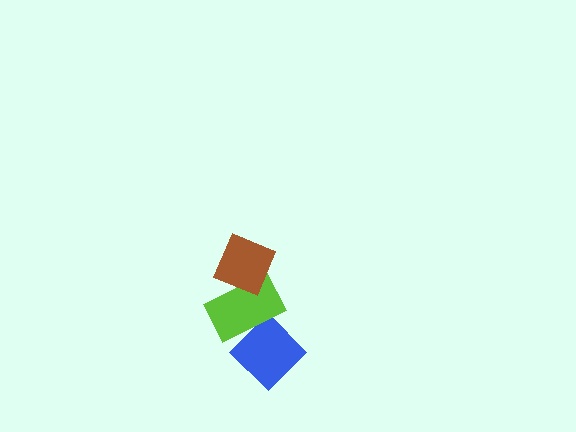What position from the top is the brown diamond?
The brown diamond is 1st from the top.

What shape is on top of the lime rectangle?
The brown diamond is on top of the lime rectangle.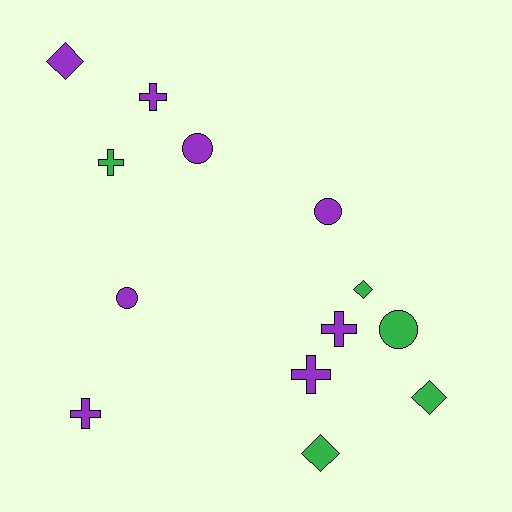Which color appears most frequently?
Purple, with 8 objects.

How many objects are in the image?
There are 13 objects.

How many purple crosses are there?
There are 4 purple crosses.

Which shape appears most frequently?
Cross, with 5 objects.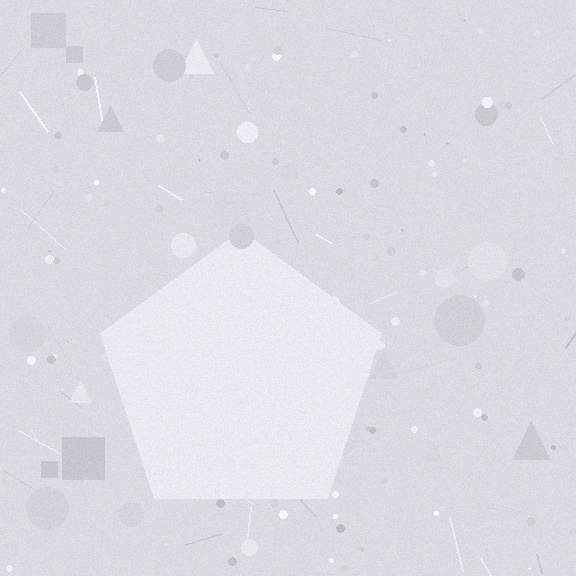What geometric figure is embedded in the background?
A pentagon is embedded in the background.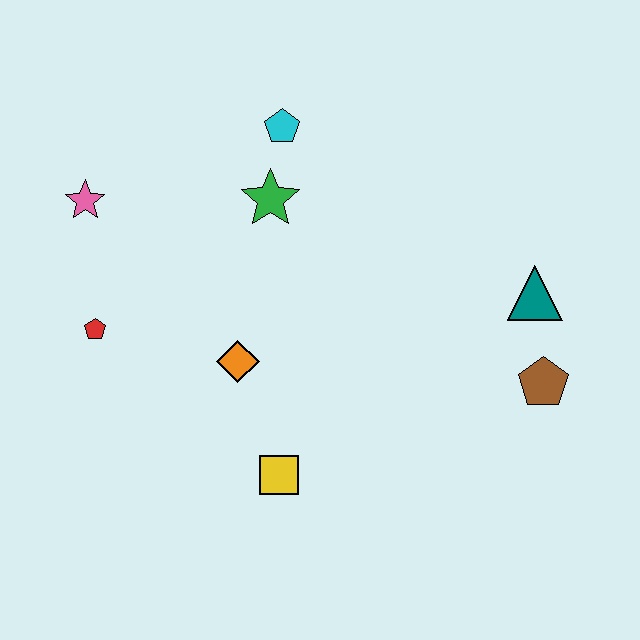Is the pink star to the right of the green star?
No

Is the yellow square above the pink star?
No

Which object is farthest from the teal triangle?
The pink star is farthest from the teal triangle.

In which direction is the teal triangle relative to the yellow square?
The teal triangle is to the right of the yellow square.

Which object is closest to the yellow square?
The orange diamond is closest to the yellow square.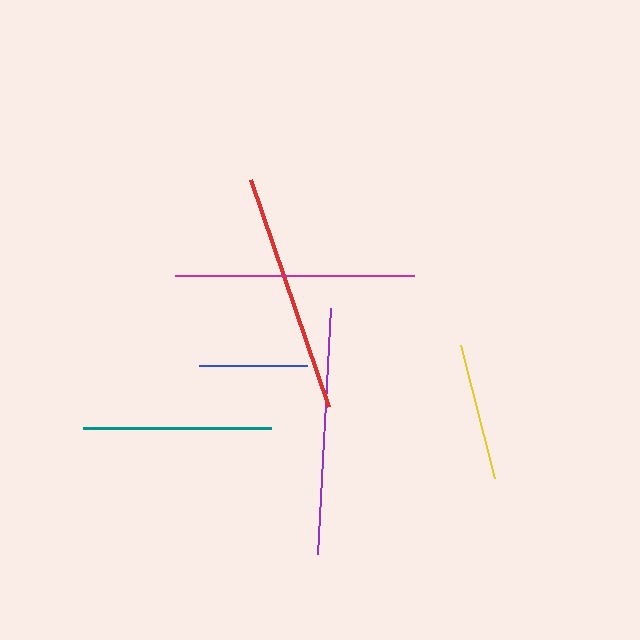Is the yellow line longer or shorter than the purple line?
The purple line is longer than the yellow line.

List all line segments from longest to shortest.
From longest to shortest: purple, red, magenta, teal, yellow, blue.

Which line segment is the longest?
The purple line is the longest at approximately 246 pixels.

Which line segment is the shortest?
The blue line is the shortest at approximately 108 pixels.